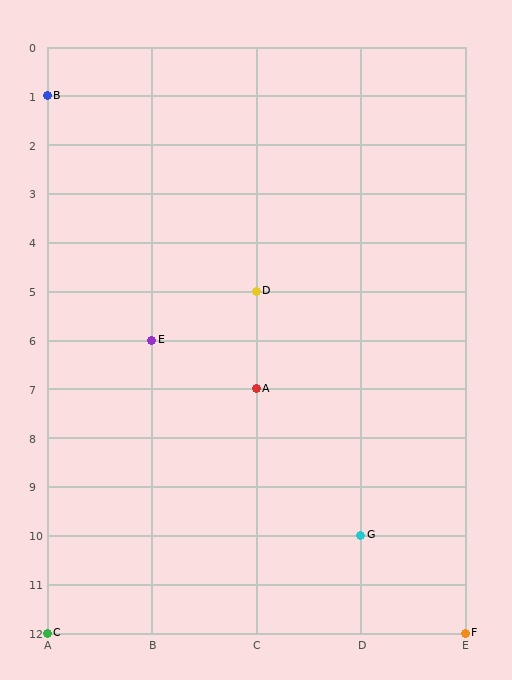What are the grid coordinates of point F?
Point F is at grid coordinates (E, 12).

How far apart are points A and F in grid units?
Points A and F are 2 columns and 5 rows apart (about 5.4 grid units diagonally).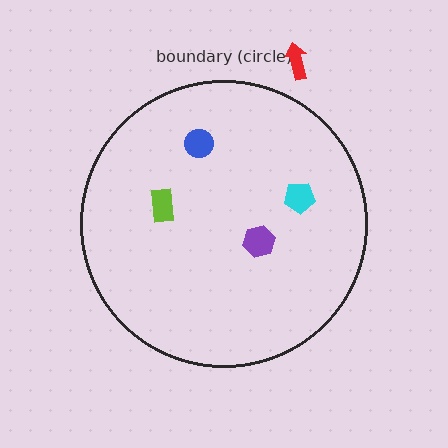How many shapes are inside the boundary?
4 inside, 1 outside.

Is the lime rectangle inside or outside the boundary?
Inside.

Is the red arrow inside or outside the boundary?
Outside.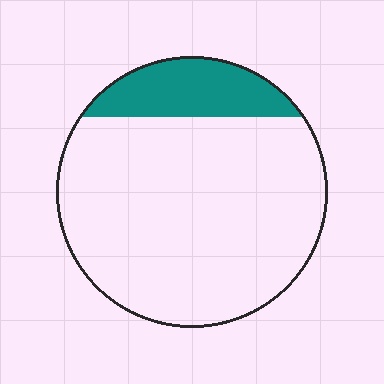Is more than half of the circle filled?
No.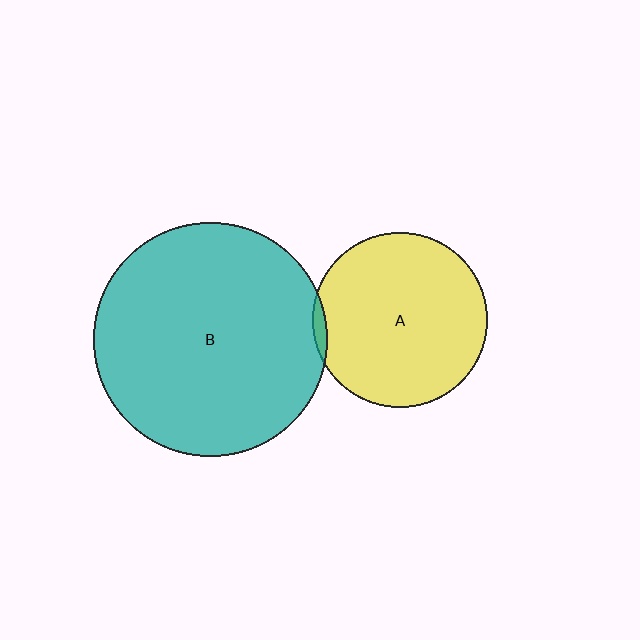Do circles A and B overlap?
Yes.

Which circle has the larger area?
Circle B (teal).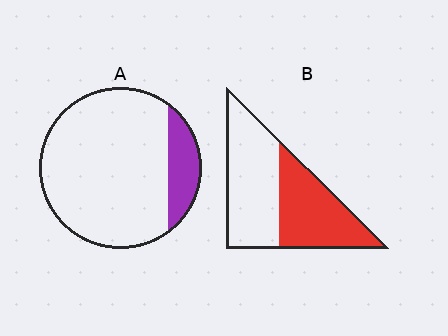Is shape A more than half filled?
No.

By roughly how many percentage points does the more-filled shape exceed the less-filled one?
By roughly 30 percentage points (B over A).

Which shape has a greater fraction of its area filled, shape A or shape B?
Shape B.